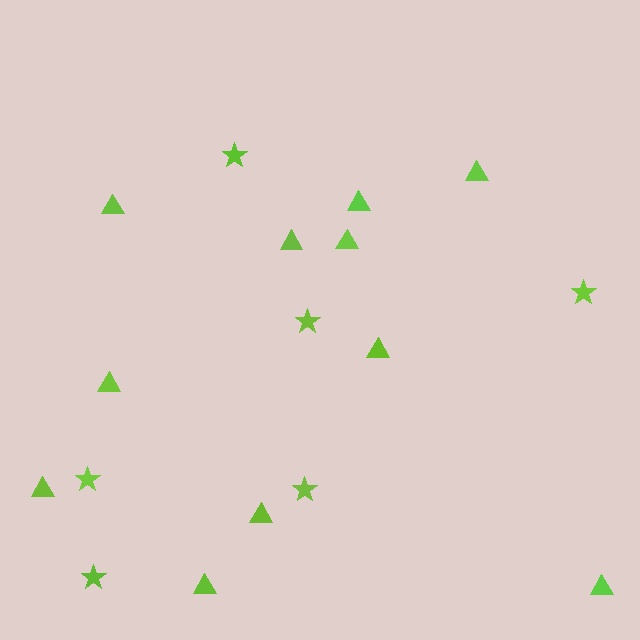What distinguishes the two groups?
There are 2 groups: one group of triangles (11) and one group of stars (6).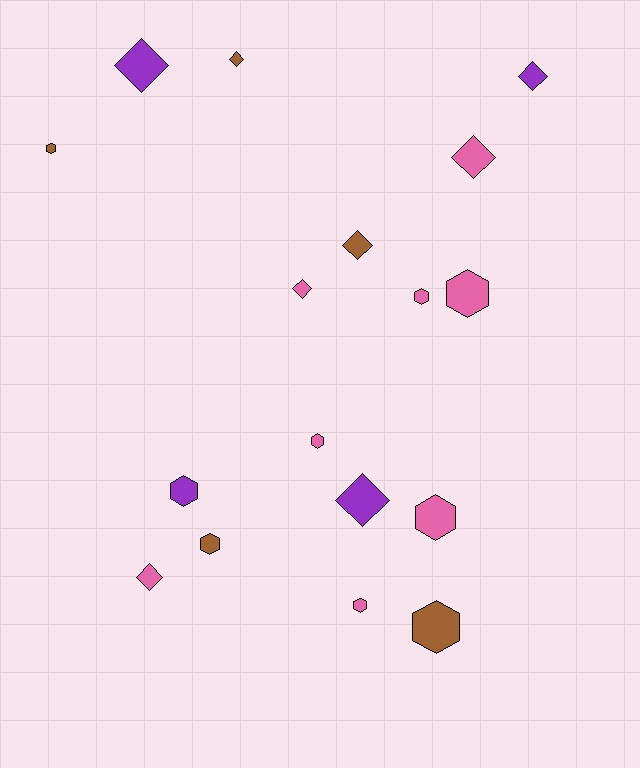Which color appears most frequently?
Pink, with 8 objects.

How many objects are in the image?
There are 17 objects.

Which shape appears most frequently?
Hexagon, with 9 objects.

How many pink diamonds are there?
There are 3 pink diamonds.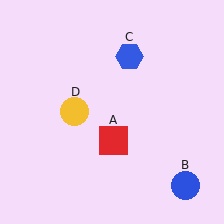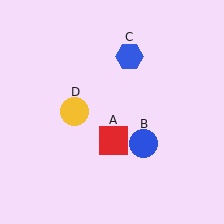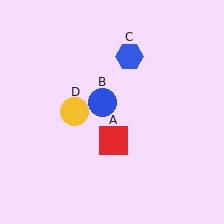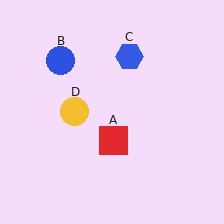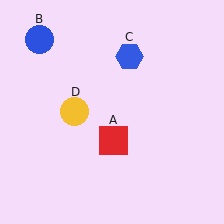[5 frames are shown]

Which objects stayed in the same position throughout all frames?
Red square (object A) and blue hexagon (object C) and yellow circle (object D) remained stationary.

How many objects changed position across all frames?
1 object changed position: blue circle (object B).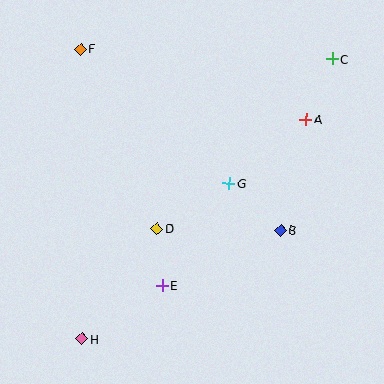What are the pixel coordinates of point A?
Point A is at (306, 119).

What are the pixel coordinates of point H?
Point H is at (82, 339).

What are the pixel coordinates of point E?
Point E is at (162, 286).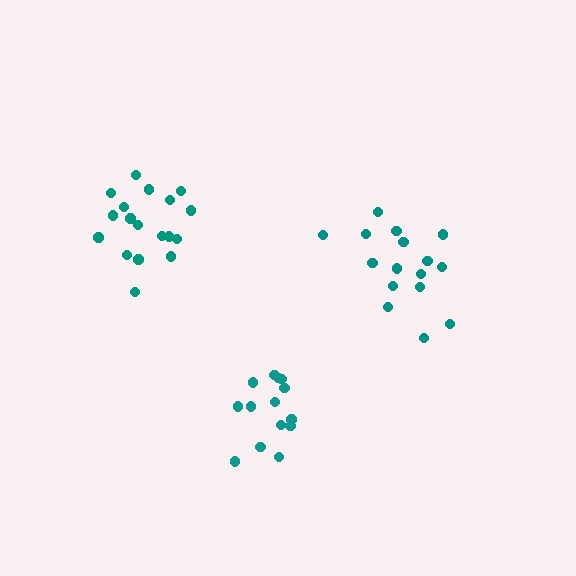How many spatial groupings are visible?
There are 3 spatial groupings.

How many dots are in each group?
Group 1: 18 dots, Group 2: 14 dots, Group 3: 16 dots (48 total).